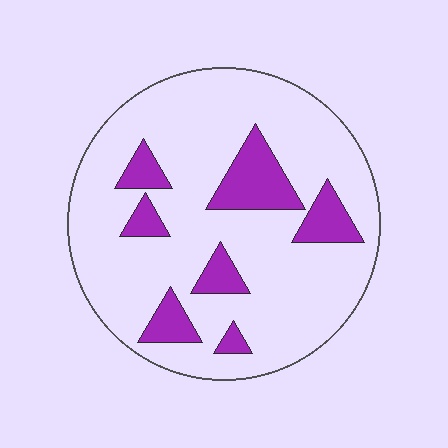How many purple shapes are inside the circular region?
7.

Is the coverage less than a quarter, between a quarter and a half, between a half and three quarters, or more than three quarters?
Less than a quarter.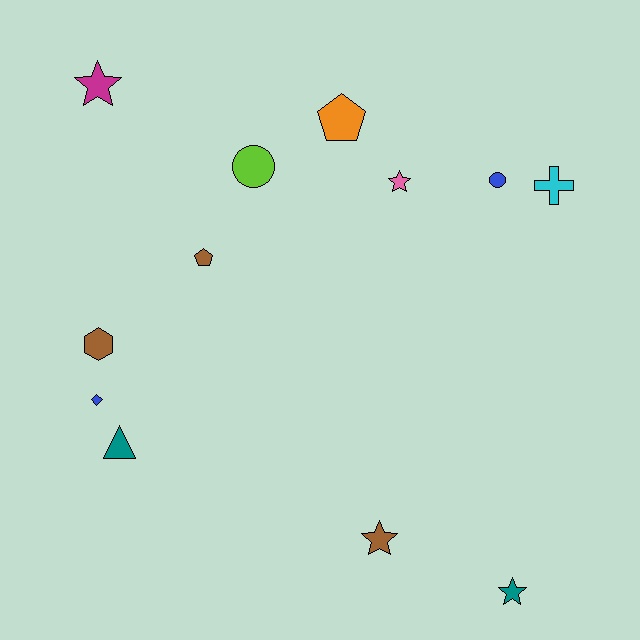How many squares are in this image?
There are no squares.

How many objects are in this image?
There are 12 objects.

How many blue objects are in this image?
There are 2 blue objects.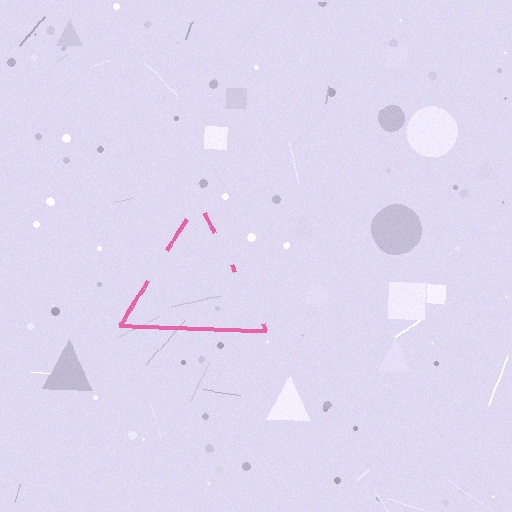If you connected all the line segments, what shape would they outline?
They would outline a triangle.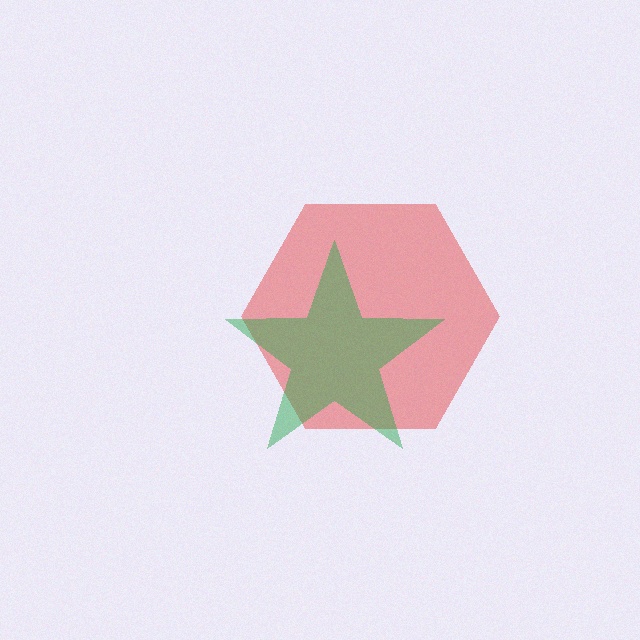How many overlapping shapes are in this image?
There are 2 overlapping shapes in the image.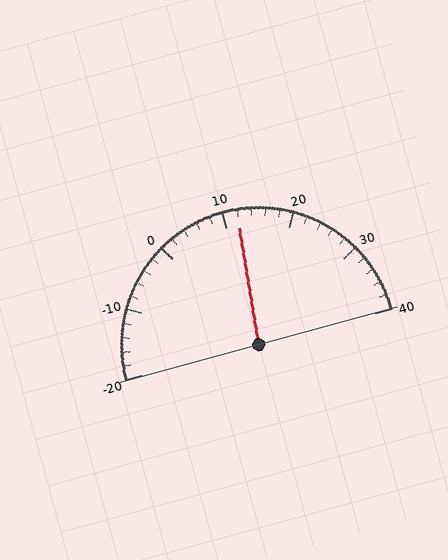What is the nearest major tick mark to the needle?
The nearest major tick mark is 10.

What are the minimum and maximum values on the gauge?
The gauge ranges from -20 to 40.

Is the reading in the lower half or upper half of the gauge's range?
The reading is in the upper half of the range (-20 to 40).